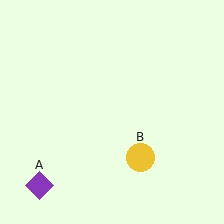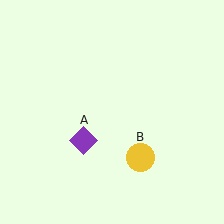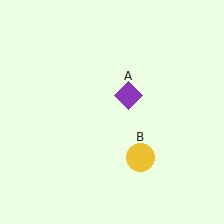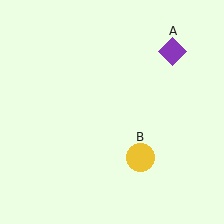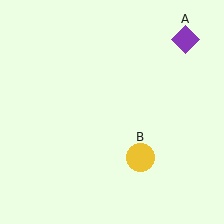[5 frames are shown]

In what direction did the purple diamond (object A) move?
The purple diamond (object A) moved up and to the right.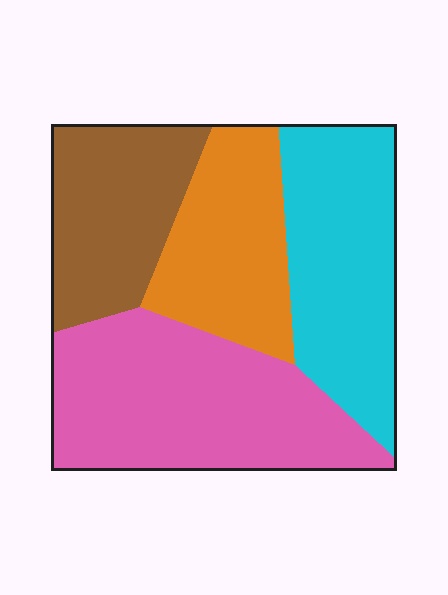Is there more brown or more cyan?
Cyan.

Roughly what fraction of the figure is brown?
Brown covers 20% of the figure.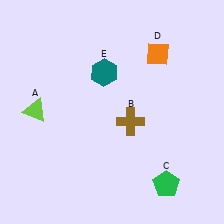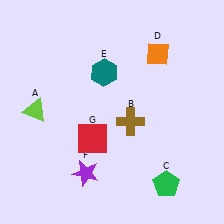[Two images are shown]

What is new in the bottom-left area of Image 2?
A purple star (F) was added in the bottom-left area of Image 2.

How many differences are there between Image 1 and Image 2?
There are 2 differences between the two images.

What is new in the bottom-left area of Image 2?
A red square (G) was added in the bottom-left area of Image 2.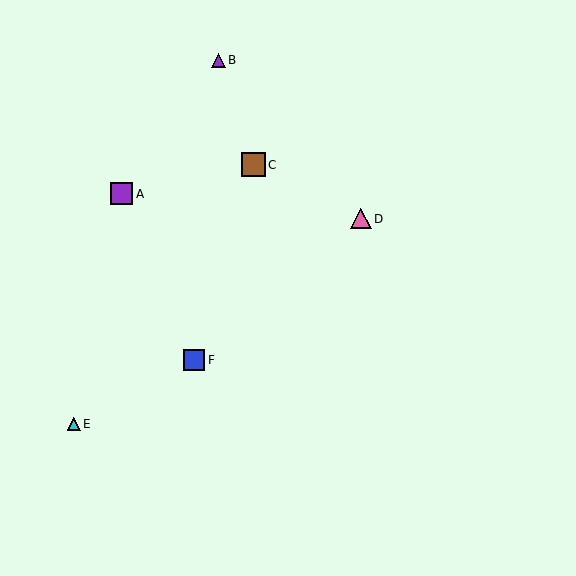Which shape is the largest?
The brown square (labeled C) is the largest.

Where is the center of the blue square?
The center of the blue square is at (194, 360).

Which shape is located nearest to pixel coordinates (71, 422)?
The cyan triangle (labeled E) at (74, 424) is nearest to that location.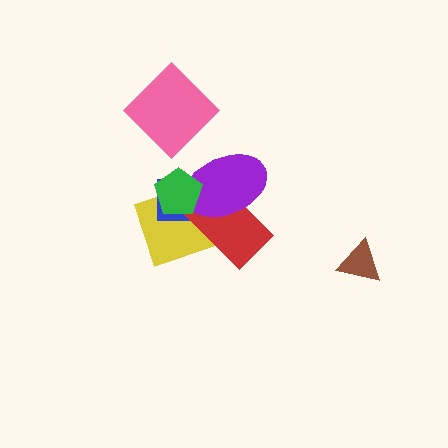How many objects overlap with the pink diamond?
0 objects overlap with the pink diamond.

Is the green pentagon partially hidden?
No, no other shape covers it.